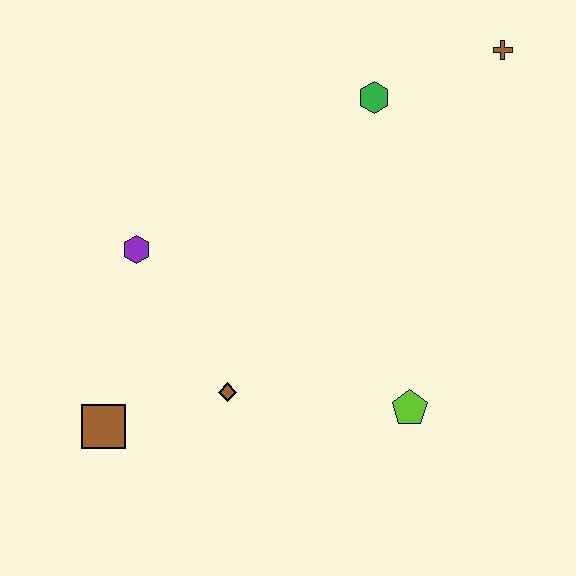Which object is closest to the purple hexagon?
The brown diamond is closest to the purple hexagon.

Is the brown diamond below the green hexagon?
Yes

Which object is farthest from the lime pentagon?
The brown cross is farthest from the lime pentagon.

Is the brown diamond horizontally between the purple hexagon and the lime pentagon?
Yes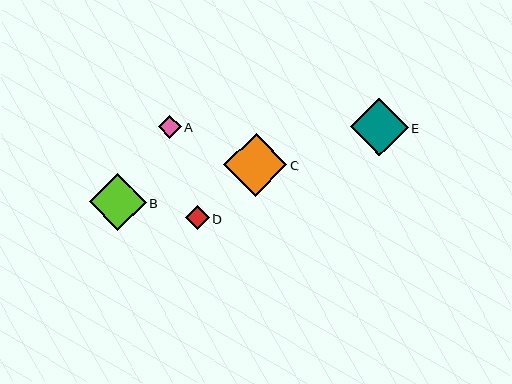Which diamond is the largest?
Diamond C is the largest with a size of approximately 63 pixels.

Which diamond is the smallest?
Diamond A is the smallest with a size of approximately 23 pixels.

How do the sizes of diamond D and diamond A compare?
Diamond D and diamond A are approximately the same size.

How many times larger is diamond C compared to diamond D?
Diamond C is approximately 2.7 times the size of diamond D.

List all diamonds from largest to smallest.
From largest to smallest: C, E, B, D, A.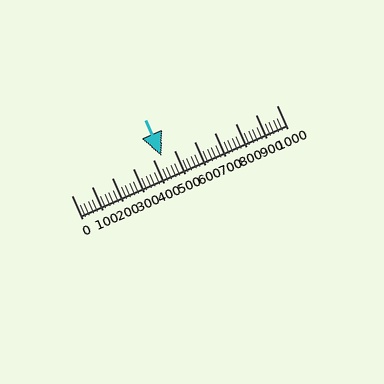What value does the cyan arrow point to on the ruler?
The cyan arrow points to approximately 439.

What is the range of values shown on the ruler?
The ruler shows values from 0 to 1000.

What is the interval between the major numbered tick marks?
The major tick marks are spaced 100 units apart.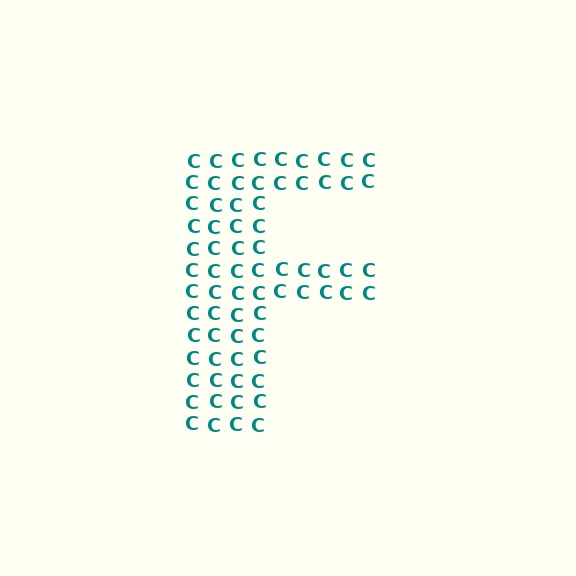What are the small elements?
The small elements are letter C's.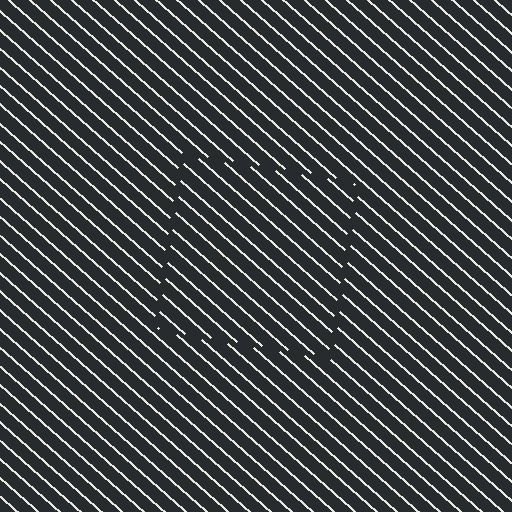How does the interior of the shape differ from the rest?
The interior of the shape contains the same grating, shifted by half a period — the contour is defined by the phase discontinuity where line-ends from the inner and outer gratings abut.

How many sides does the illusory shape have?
4 sides — the line-ends trace a square.